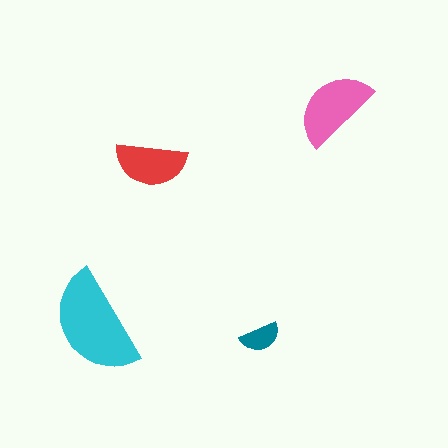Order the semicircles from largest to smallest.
the cyan one, the pink one, the red one, the teal one.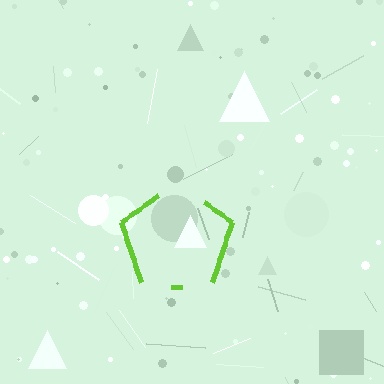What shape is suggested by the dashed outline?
The dashed outline suggests a pentagon.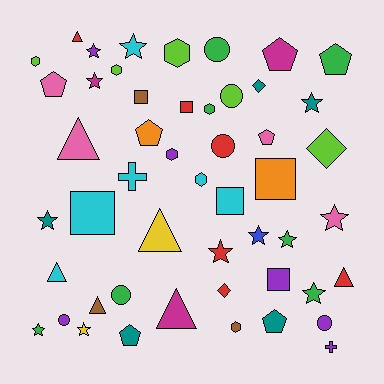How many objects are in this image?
There are 50 objects.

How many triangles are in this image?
There are 7 triangles.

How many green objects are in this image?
There are 7 green objects.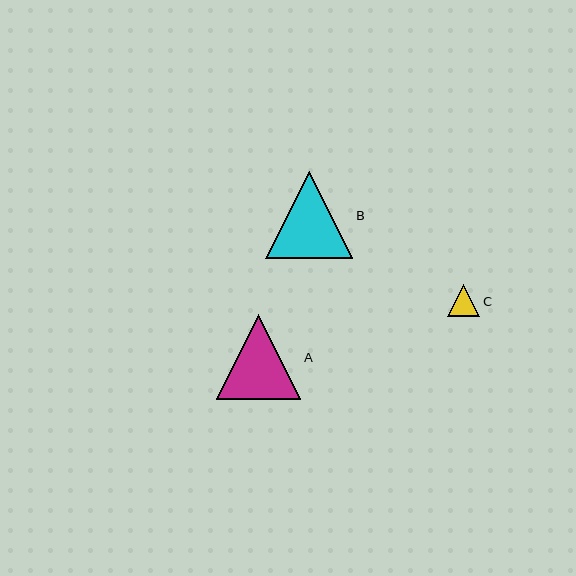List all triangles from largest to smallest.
From largest to smallest: B, A, C.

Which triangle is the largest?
Triangle B is the largest with a size of approximately 87 pixels.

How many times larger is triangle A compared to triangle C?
Triangle A is approximately 2.6 times the size of triangle C.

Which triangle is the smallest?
Triangle C is the smallest with a size of approximately 32 pixels.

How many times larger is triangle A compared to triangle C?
Triangle A is approximately 2.6 times the size of triangle C.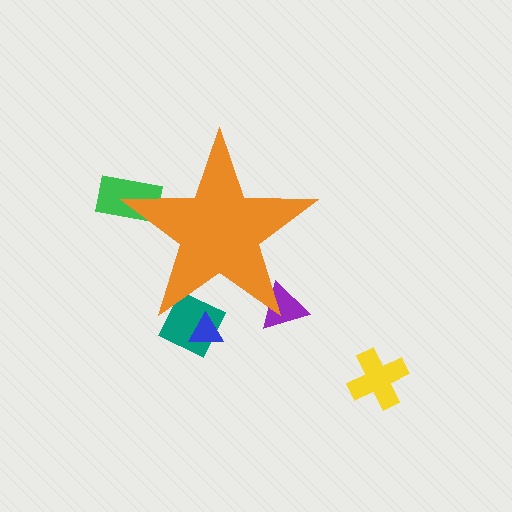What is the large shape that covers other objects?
An orange star.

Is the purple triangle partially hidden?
Yes, the purple triangle is partially hidden behind the orange star.